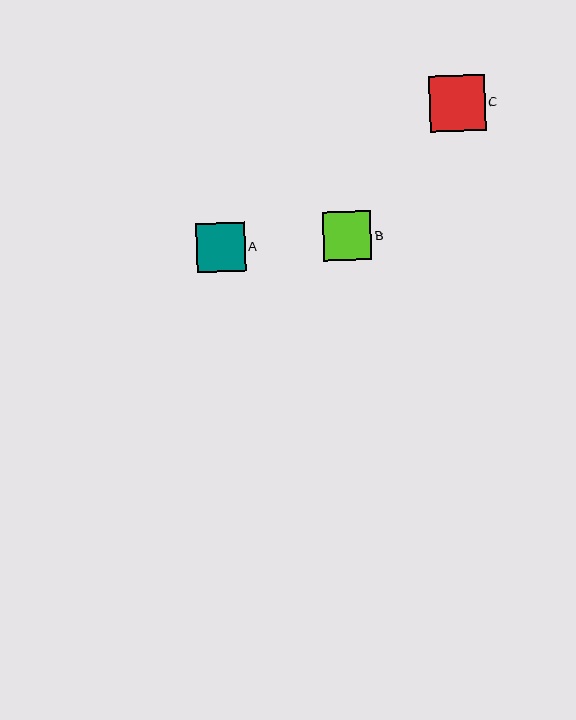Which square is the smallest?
Square B is the smallest with a size of approximately 49 pixels.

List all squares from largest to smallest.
From largest to smallest: C, A, B.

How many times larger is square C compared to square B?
Square C is approximately 1.2 times the size of square B.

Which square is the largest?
Square C is the largest with a size of approximately 56 pixels.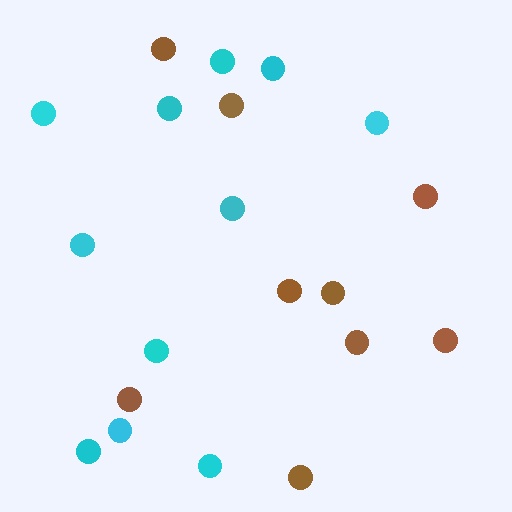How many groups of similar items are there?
There are 2 groups: one group of cyan circles (11) and one group of brown circles (9).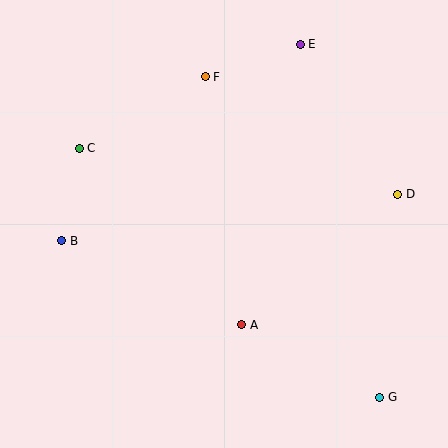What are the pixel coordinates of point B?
Point B is at (62, 241).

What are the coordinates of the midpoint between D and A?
The midpoint between D and A is at (320, 260).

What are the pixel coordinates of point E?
Point E is at (300, 44).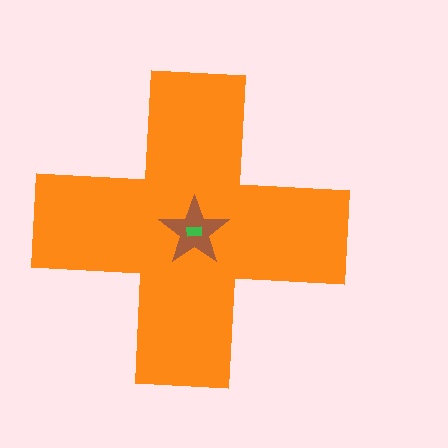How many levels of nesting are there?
3.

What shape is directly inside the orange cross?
The brown star.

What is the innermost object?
The green rectangle.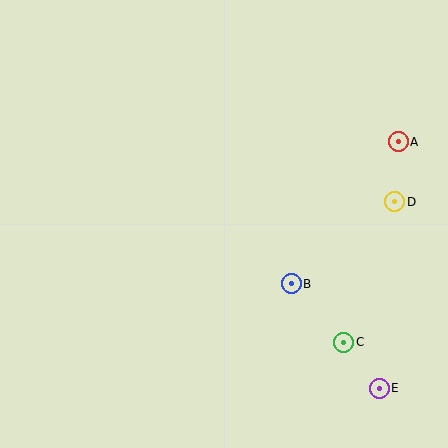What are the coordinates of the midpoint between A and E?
The midpoint between A and E is at (389, 265).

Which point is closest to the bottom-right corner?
Point E is closest to the bottom-right corner.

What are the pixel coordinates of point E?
Point E is at (379, 388).